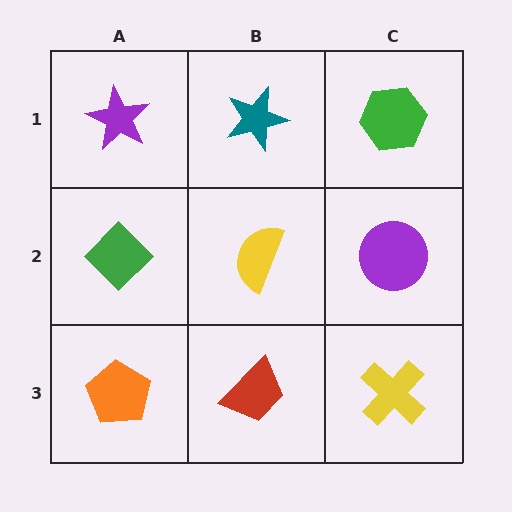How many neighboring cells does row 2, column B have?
4.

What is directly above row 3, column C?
A purple circle.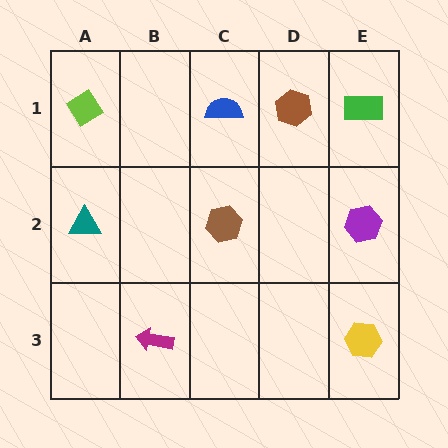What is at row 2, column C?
A brown hexagon.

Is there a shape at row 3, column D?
No, that cell is empty.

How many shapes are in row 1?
4 shapes.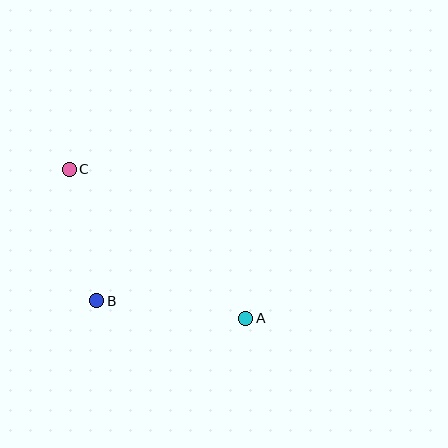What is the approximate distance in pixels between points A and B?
The distance between A and B is approximately 150 pixels.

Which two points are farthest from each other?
Points A and C are farthest from each other.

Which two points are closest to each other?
Points B and C are closest to each other.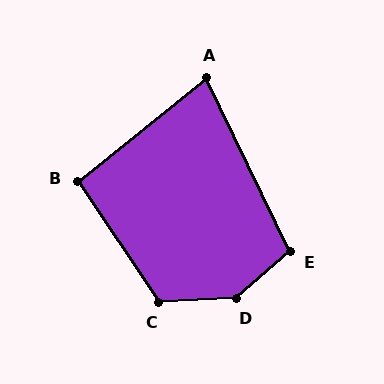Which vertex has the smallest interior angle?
A, at approximately 77 degrees.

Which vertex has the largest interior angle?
D, at approximately 142 degrees.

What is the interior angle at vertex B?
Approximately 95 degrees (approximately right).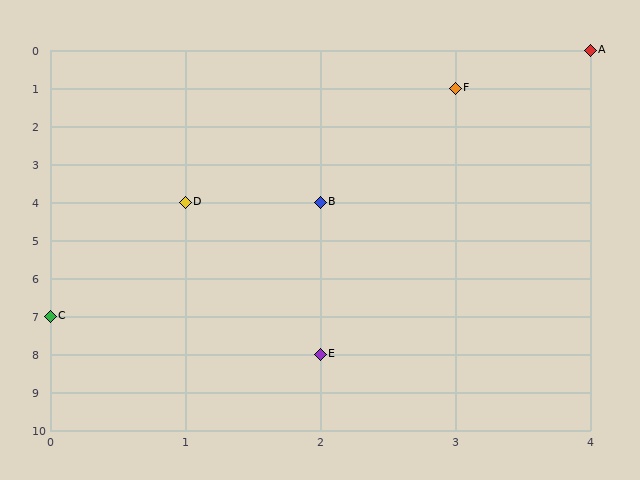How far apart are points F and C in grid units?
Points F and C are 3 columns and 6 rows apart (about 6.7 grid units diagonally).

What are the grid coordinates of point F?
Point F is at grid coordinates (3, 1).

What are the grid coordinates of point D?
Point D is at grid coordinates (1, 4).